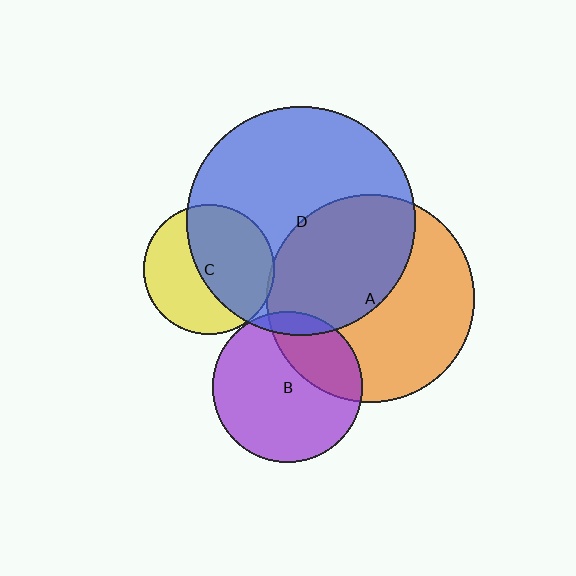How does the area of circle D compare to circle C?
Approximately 3.1 times.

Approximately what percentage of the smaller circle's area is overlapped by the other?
Approximately 5%.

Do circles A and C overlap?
Yes.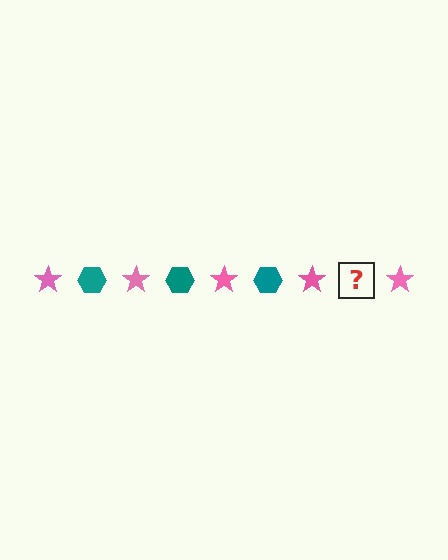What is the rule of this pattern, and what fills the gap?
The rule is that the pattern alternates between pink star and teal hexagon. The gap should be filled with a teal hexagon.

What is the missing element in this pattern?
The missing element is a teal hexagon.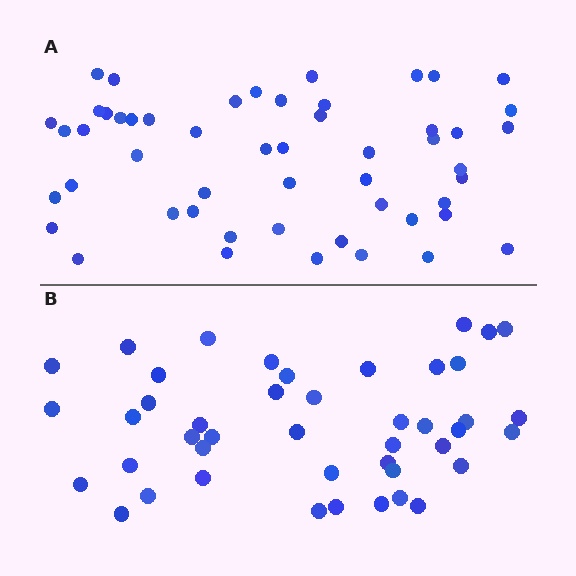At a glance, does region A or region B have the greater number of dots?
Region A (the top region) has more dots.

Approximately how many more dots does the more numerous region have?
Region A has roughly 8 or so more dots than region B.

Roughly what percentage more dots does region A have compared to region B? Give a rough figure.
About 20% more.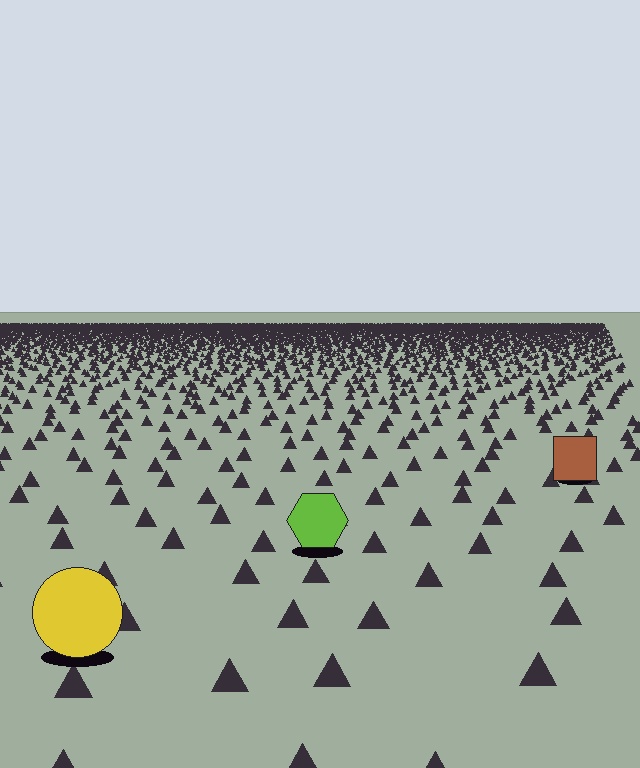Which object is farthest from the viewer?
The brown square is farthest from the viewer. It appears smaller and the ground texture around it is denser.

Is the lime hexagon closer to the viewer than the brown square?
Yes. The lime hexagon is closer — you can tell from the texture gradient: the ground texture is coarser near it.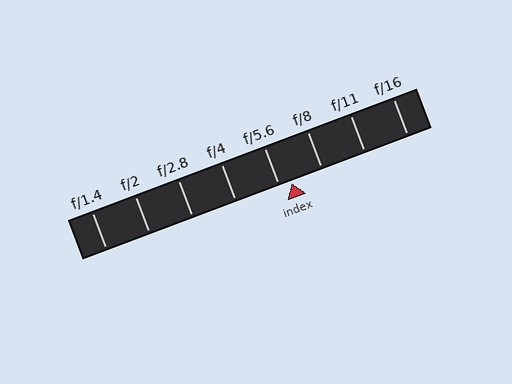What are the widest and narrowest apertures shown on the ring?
The widest aperture shown is f/1.4 and the narrowest is f/16.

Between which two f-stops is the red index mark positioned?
The index mark is between f/5.6 and f/8.